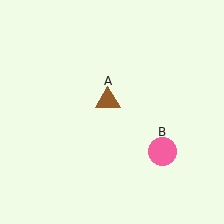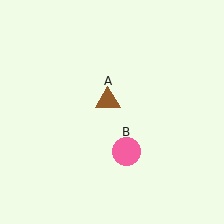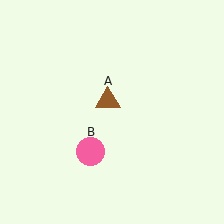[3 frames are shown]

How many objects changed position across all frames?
1 object changed position: pink circle (object B).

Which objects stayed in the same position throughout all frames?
Brown triangle (object A) remained stationary.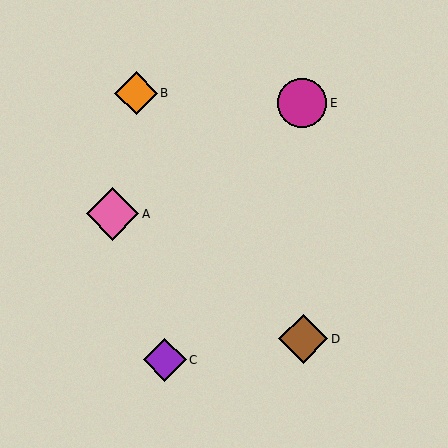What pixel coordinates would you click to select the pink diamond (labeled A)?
Click at (112, 214) to select the pink diamond A.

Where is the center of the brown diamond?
The center of the brown diamond is at (303, 339).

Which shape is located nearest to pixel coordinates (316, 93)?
The magenta circle (labeled E) at (302, 103) is nearest to that location.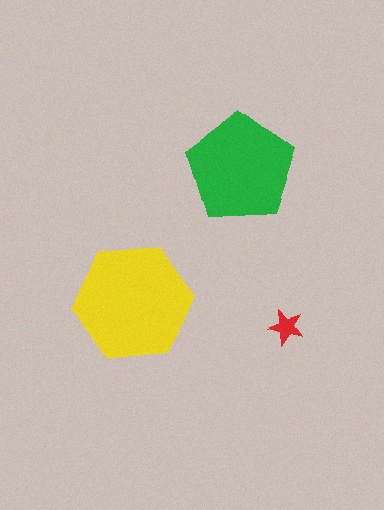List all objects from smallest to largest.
The red star, the green pentagon, the yellow hexagon.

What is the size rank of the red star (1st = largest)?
3rd.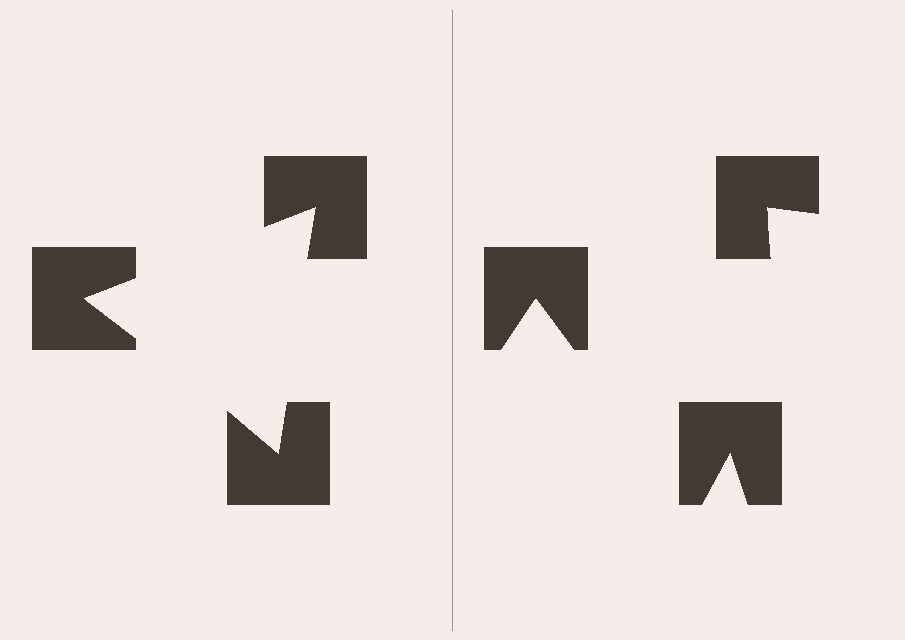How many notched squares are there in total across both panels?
6 — 3 on each side.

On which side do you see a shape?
An illusory triangle appears on the left side. On the right side the wedge cuts are rotated, so no coherent shape forms.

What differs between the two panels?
The notched squares are positioned identically on both sides; only the wedge orientations differ. On the left they align to a triangle; on the right they are misaligned.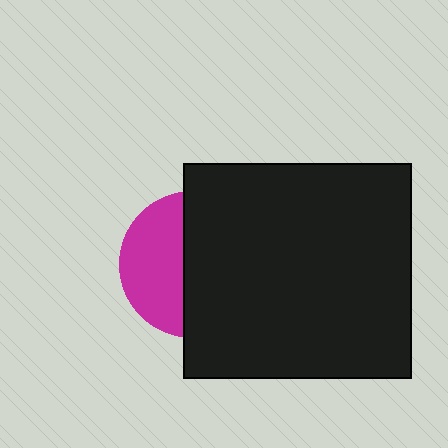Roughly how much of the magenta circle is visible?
A small part of it is visible (roughly 42%).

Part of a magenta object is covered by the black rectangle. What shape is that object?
It is a circle.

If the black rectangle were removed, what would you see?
You would see the complete magenta circle.